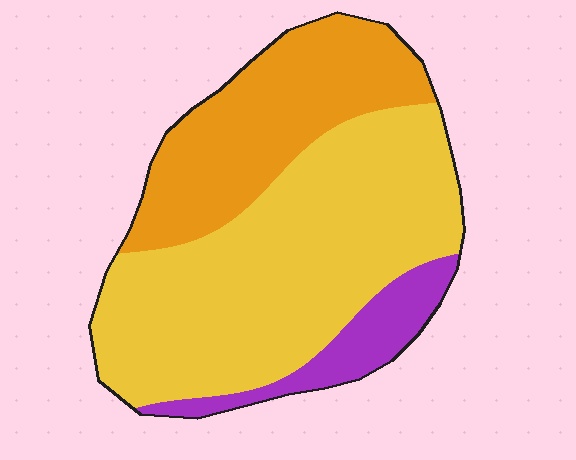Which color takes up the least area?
Purple, at roughly 10%.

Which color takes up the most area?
Yellow, at roughly 60%.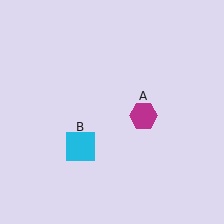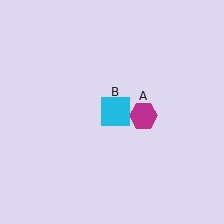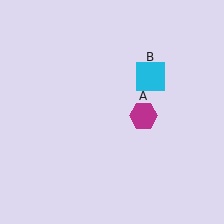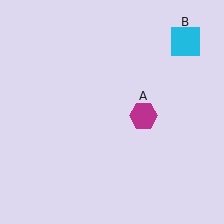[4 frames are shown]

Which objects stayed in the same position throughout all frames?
Magenta hexagon (object A) remained stationary.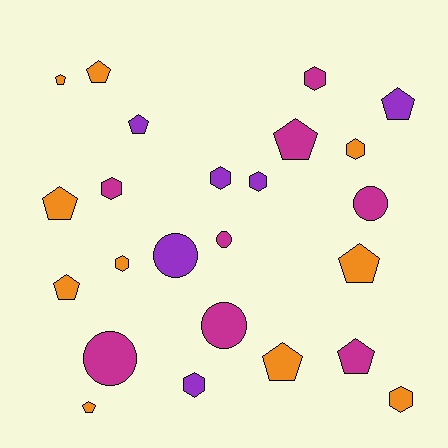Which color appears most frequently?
Orange, with 10 objects.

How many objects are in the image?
There are 24 objects.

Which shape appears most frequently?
Pentagon, with 11 objects.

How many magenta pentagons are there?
There are 2 magenta pentagons.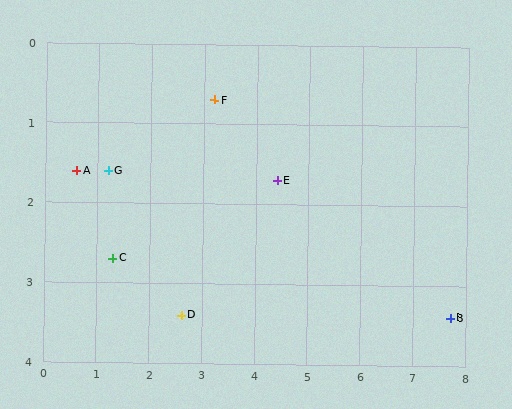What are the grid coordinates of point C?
Point C is at approximately (1.3, 2.7).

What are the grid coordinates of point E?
Point E is at approximately (4.4, 1.7).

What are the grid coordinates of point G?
Point G is at approximately (1.2, 1.6).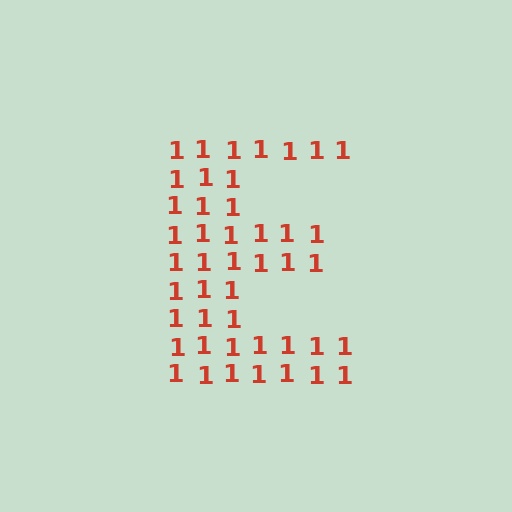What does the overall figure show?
The overall figure shows the letter E.